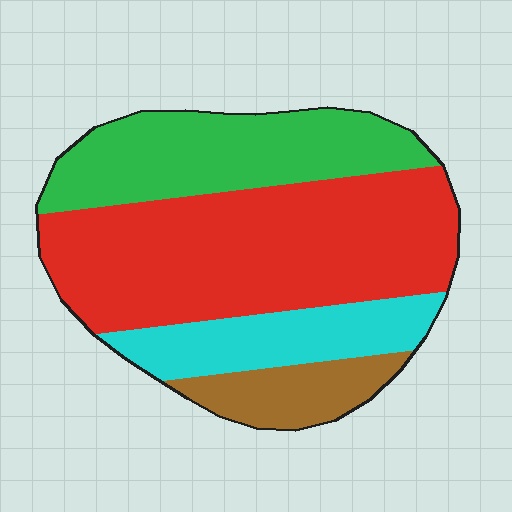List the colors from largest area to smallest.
From largest to smallest: red, green, cyan, brown.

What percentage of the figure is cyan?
Cyan takes up about one sixth (1/6) of the figure.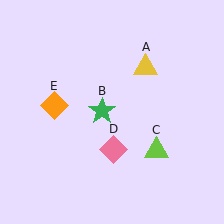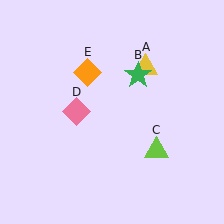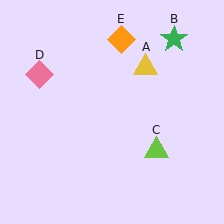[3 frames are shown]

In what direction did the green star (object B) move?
The green star (object B) moved up and to the right.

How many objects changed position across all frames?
3 objects changed position: green star (object B), pink diamond (object D), orange diamond (object E).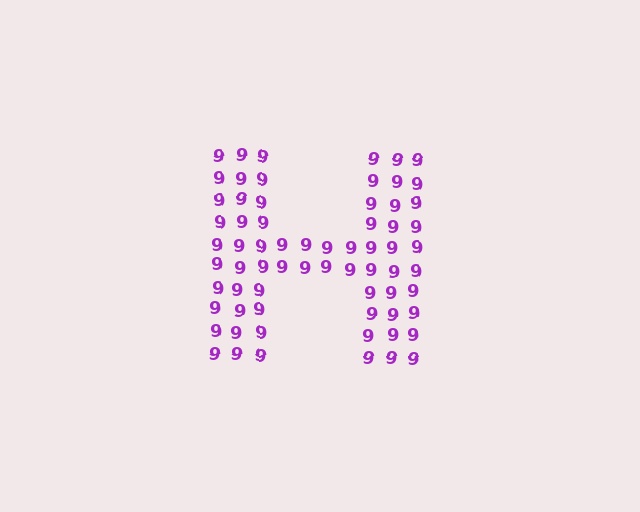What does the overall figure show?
The overall figure shows the letter H.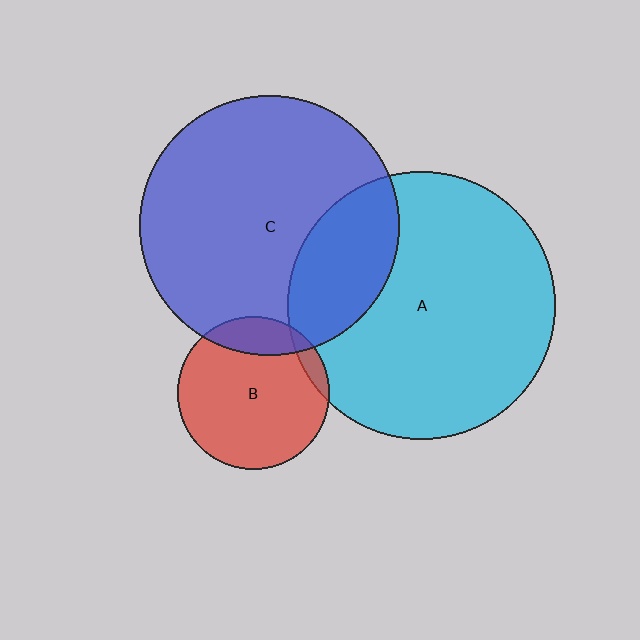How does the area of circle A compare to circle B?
Approximately 3.1 times.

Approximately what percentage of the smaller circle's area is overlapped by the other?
Approximately 5%.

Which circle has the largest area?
Circle A (cyan).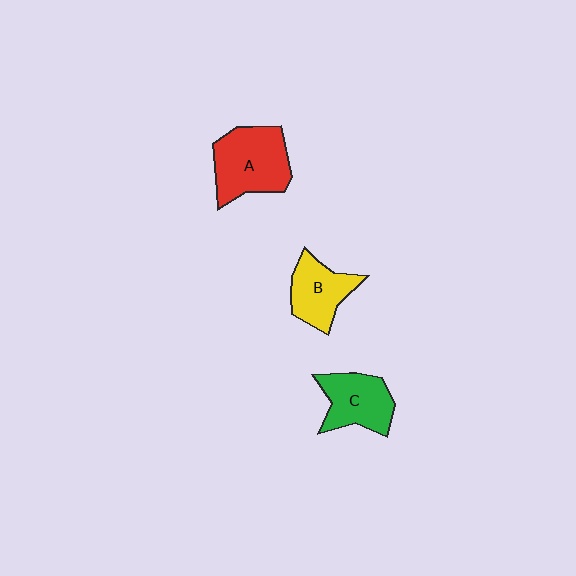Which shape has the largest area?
Shape A (red).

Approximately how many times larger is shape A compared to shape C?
Approximately 1.3 times.